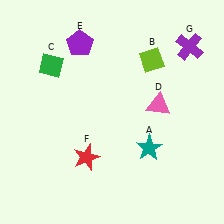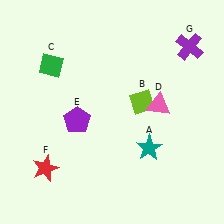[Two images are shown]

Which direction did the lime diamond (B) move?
The lime diamond (B) moved down.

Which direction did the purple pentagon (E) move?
The purple pentagon (E) moved down.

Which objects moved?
The objects that moved are: the lime diamond (B), the purple pentagon (E), the red star (F).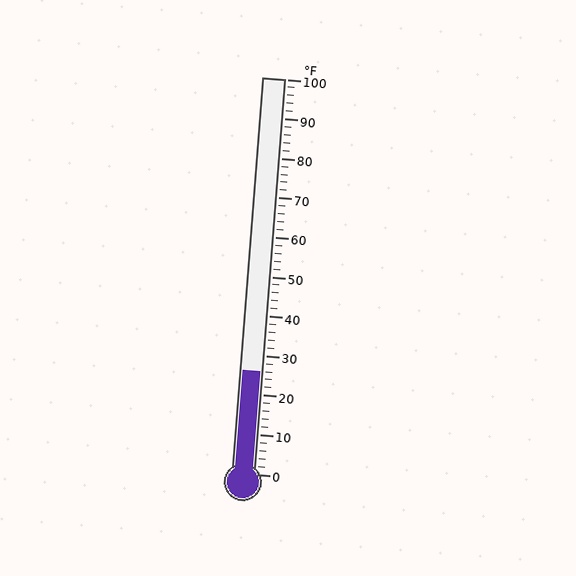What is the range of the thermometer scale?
The thermometer scale ranges from 0°F to 100°F.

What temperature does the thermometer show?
The thermometer shows approximately 26°F.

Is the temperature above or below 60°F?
The temperature is below 60°F.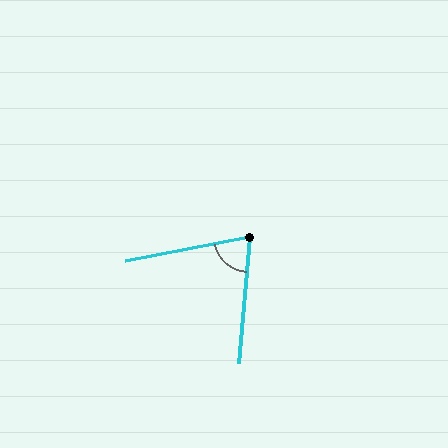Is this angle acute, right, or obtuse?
It is acute.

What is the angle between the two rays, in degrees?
Approximately 74 degrees.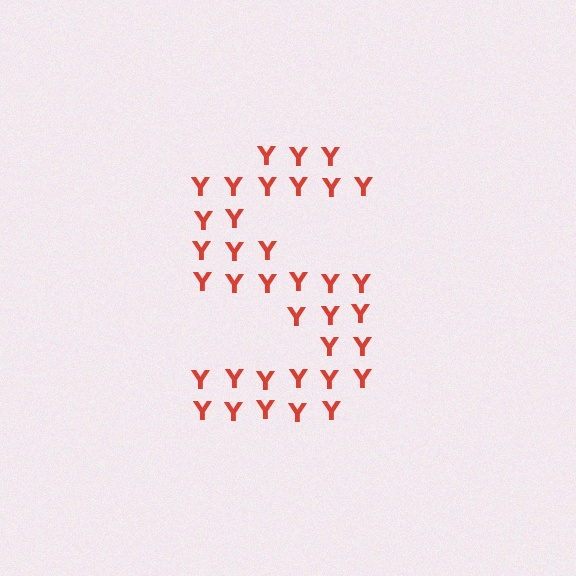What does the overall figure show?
The overall figure shows the letter S.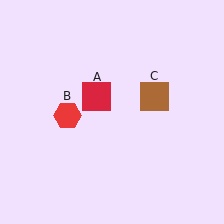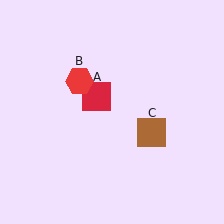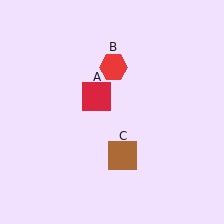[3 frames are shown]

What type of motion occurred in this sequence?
The red hexagon (object B), brown square (object C) rotated clockwise around the center of the scene.